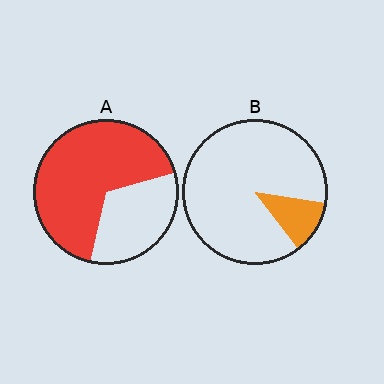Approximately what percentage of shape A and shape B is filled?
A is approximately 65% and B is approximately 10%.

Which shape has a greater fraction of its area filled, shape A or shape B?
Shape A.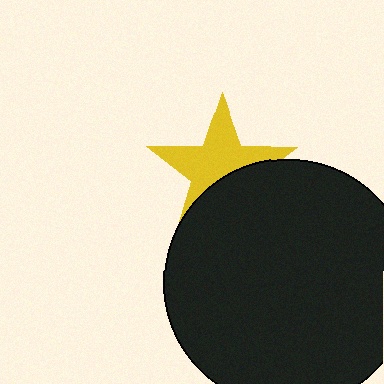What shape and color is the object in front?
The object in front is a black circle.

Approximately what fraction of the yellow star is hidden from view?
Roughly 39% of the yellow star is hidden behind the black circle.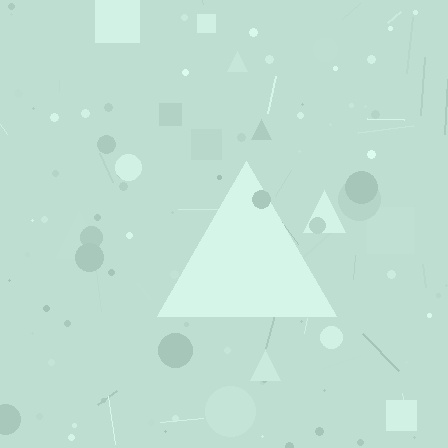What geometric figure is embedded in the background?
A triangle is embedded in the background.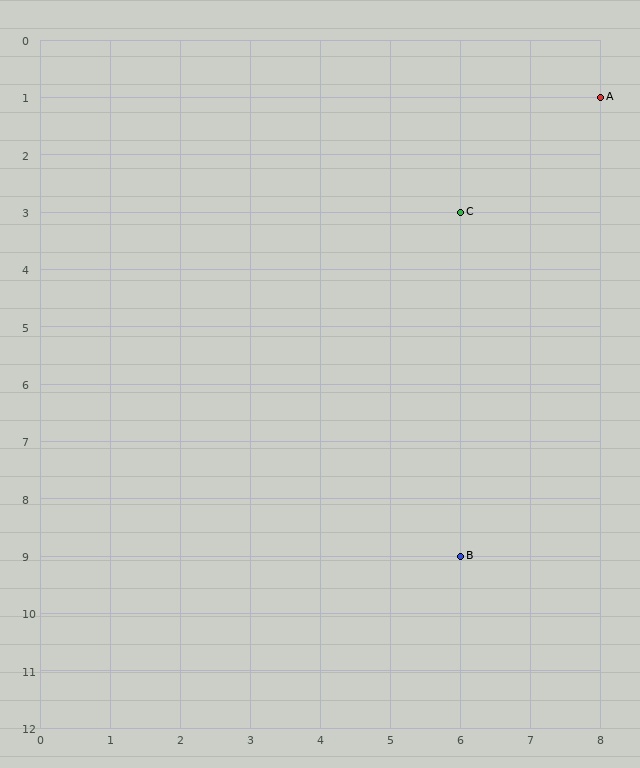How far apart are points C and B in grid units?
Points C and B are 6 rows apart.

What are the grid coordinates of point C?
Point C is at grid coordinates (6, 3).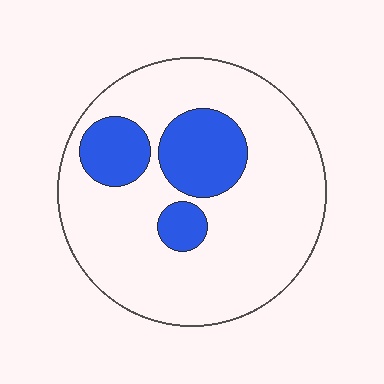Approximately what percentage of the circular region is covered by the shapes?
Approximately 20%.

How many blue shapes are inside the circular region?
3.